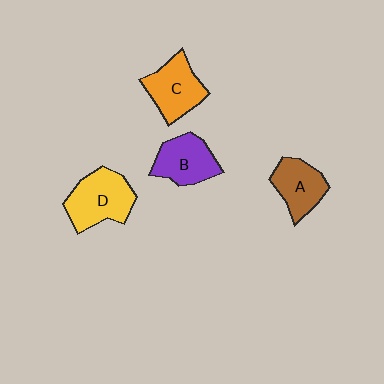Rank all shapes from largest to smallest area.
From largest to smallest: D (yellow), C (orange), B (purple), A (brown).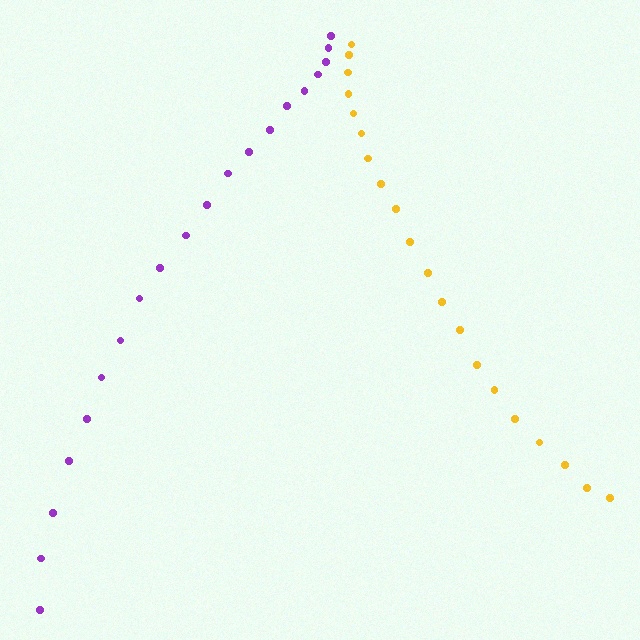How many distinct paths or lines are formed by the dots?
There are 2 distinct paths.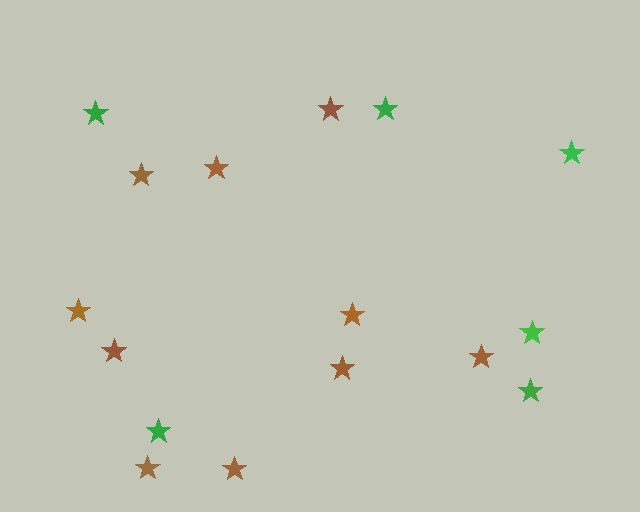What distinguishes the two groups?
There are 2 groups: one group of green stars (6) and one group of brown stars (10).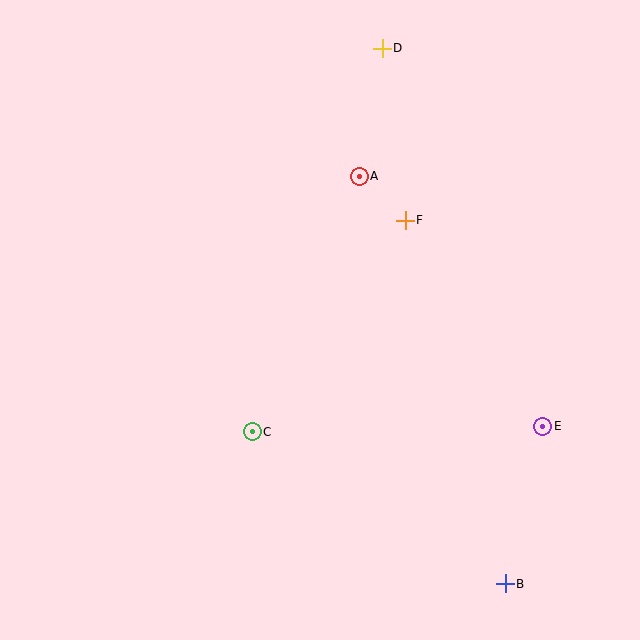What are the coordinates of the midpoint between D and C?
The midpoint between D and C is at (317, 240).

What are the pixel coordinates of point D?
Point D is at (382, 48).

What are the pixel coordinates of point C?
Point C is at (252, 432).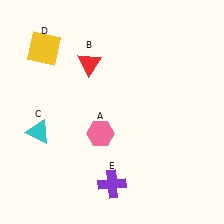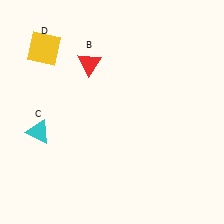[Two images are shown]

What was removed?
The purple cross (E), the pink hexagon (A) were removed in Image 2.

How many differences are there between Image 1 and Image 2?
There are 2 differences between the two images.